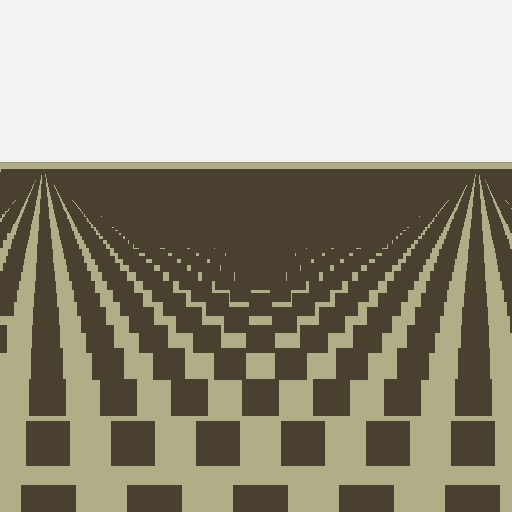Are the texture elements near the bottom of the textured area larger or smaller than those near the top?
Larger. Near the bottom, elements are closer to the viewer and appear at a bigger on-screen size.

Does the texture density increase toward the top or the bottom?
Density increases toward the top.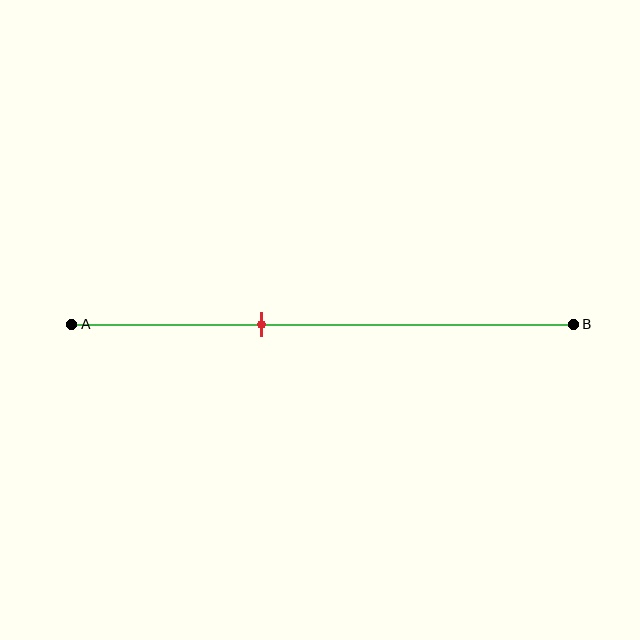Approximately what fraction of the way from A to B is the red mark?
The red mark is approximately 40% of the way from A to B.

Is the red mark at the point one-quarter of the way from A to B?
No, the mark is at about 40% from A, not at the 25% one-quarter point.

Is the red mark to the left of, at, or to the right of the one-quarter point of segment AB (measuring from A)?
The red mark is to the right of the one-quarter point of segment AB.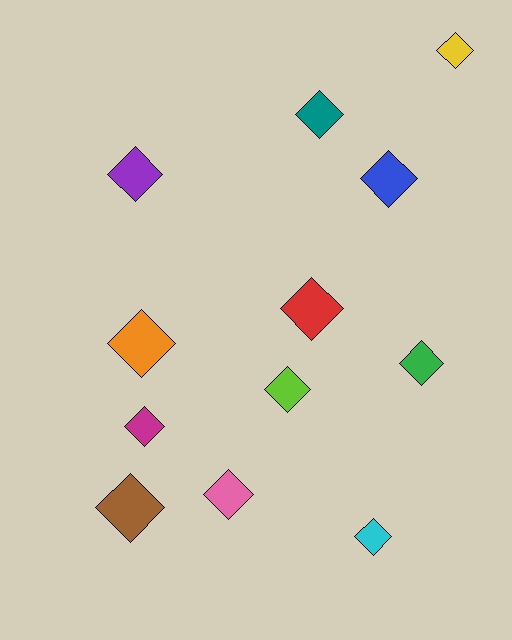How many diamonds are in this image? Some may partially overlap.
There are 12 diamonds.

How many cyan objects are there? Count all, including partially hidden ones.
There is 1 cyan object.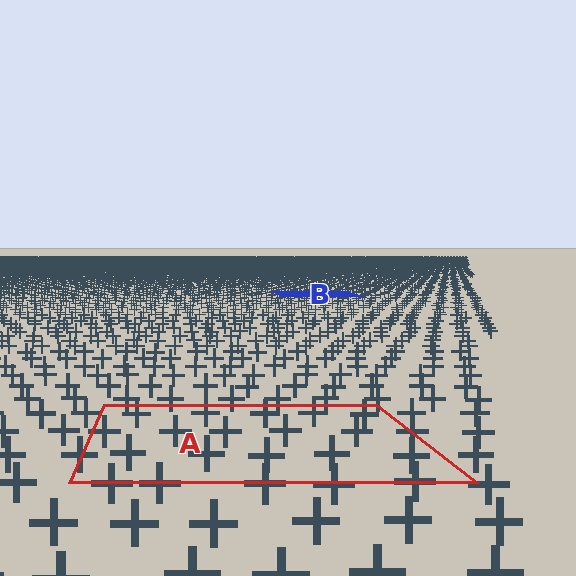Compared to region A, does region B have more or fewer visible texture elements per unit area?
Region B has more texture elements per unit area — they are packed more densely because it is farther away.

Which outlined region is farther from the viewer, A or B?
Region B is farther from the viewer — the texture elements inside it appear smaller and more densely packed.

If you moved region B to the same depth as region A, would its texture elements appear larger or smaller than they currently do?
They would appear larger. At a closer depth, the same texture elements are projected at a bigger on-screen size.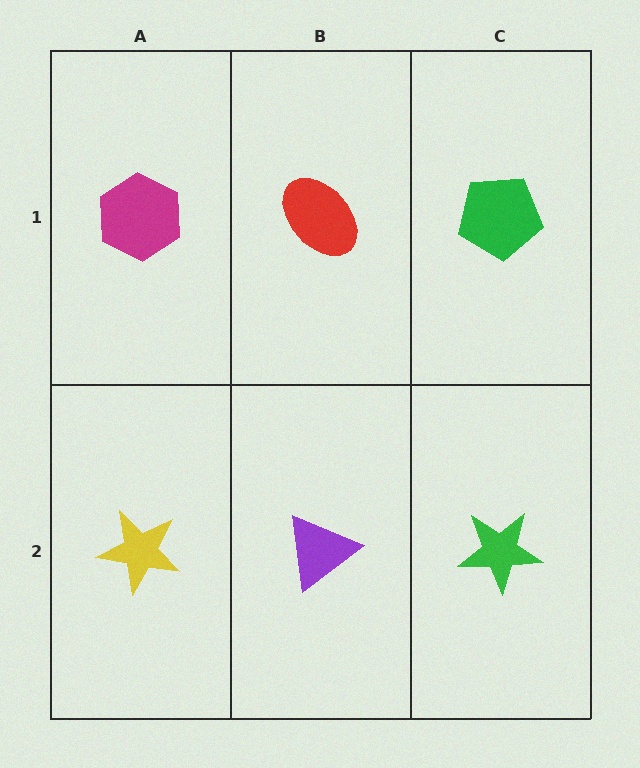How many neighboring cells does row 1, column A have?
2.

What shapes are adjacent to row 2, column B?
A red ellipse (row 1, column B), a yellow star (row 2, column A), a green star (row 2, column C).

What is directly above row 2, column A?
A magenta hexagon.